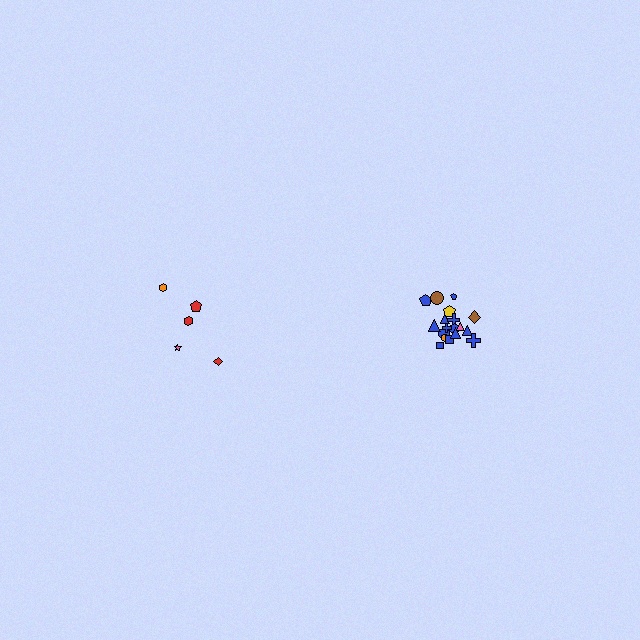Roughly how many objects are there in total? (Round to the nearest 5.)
Roughly 25 objects in total.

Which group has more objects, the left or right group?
The right group.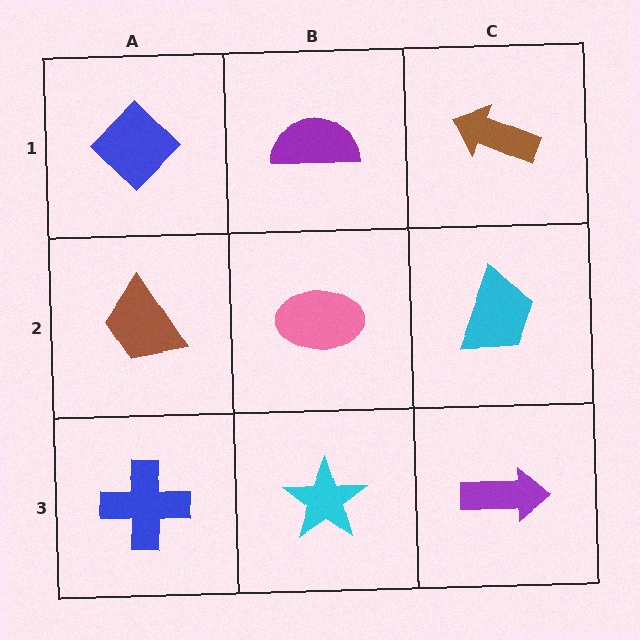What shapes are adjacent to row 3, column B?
A pink ellipse (row 2, column B), a blue cross (row 3, column A), a purple arrow (row 3, column C).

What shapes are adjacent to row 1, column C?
A cyan trapezoid (row 2, column C), a purple semicircle (row 1, column B).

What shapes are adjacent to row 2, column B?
A purple semicircle (row 1, column B), a cyan star (row 3, column B), a brown trapezoid (row 2, column A), a cyan trapezoid (row 2, column C).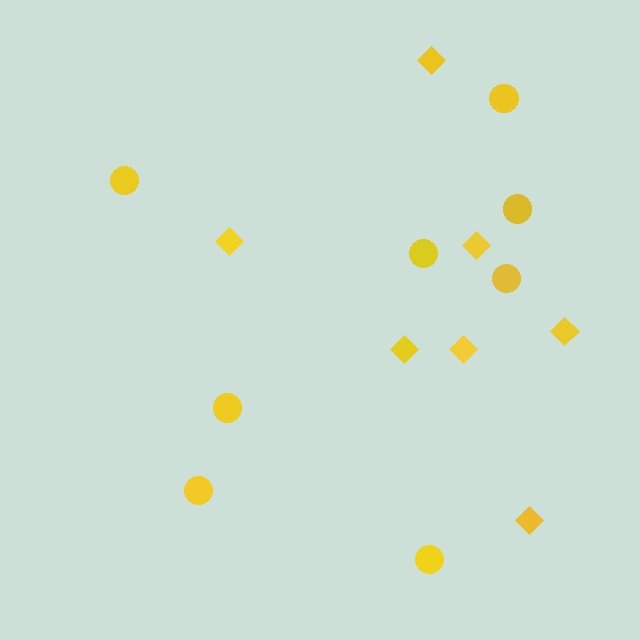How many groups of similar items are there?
There are 2 groups: one group of diamonds (7) and one group of circles (8).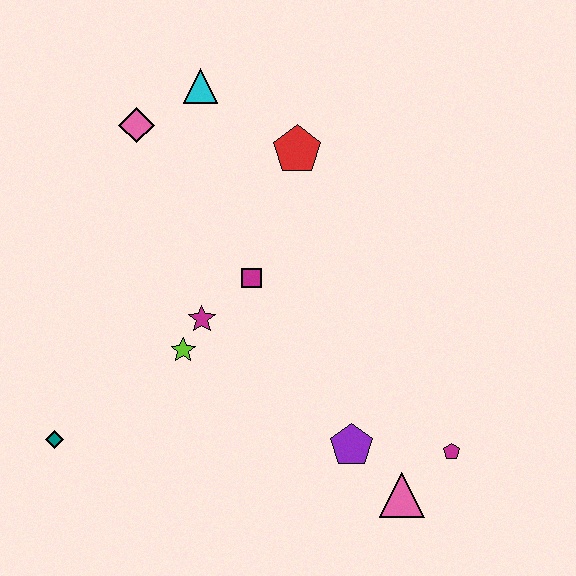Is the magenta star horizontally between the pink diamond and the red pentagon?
Yes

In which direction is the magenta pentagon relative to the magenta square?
The magenta pentagon is to the right of the magenta square.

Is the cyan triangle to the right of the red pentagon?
No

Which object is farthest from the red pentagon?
The teal diamond is farthest from the red pentagon.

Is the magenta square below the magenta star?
No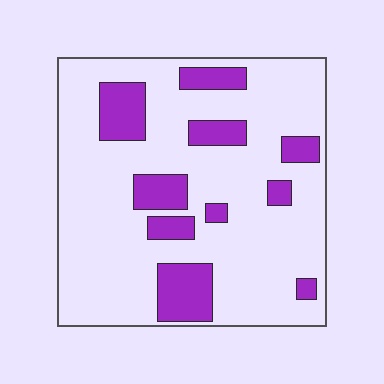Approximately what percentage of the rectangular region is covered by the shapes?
Approximately 20%.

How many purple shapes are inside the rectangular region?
10.